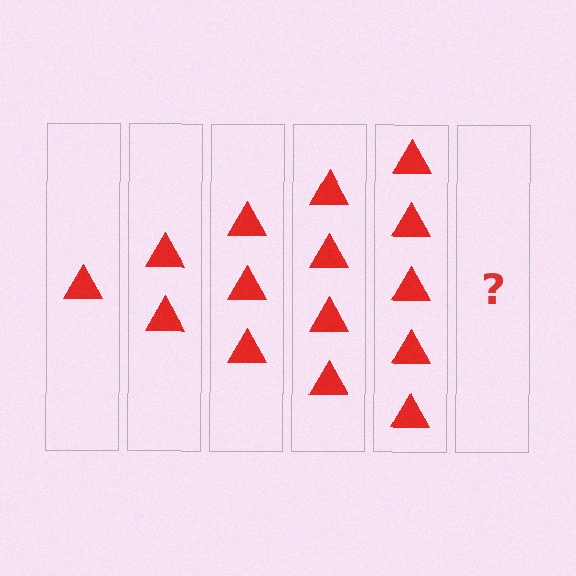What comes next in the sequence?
The next element should be 6 triangles.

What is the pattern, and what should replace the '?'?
The pattern is that each step adds one more triangle. The '?' should be 6 triangles.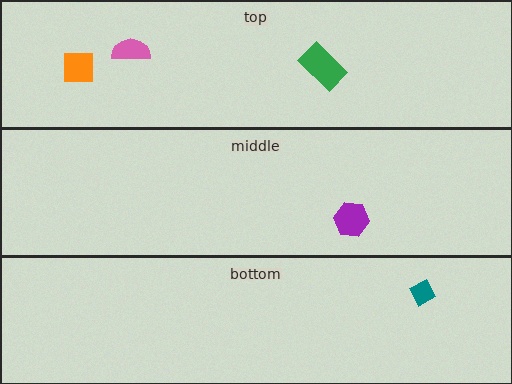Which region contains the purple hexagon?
The middle region.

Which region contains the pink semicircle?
The top region.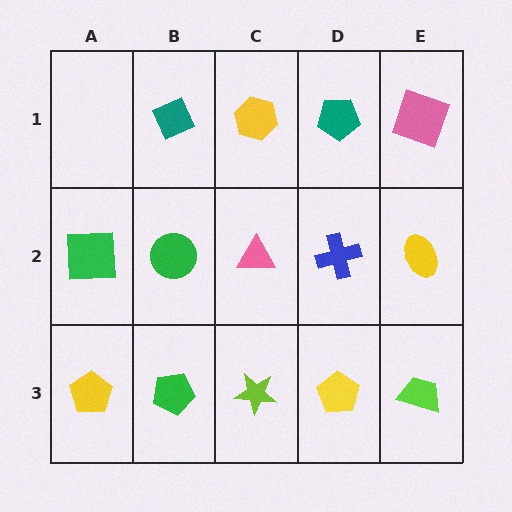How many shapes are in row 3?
5 shapes.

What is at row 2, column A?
A green square.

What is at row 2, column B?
A green circle.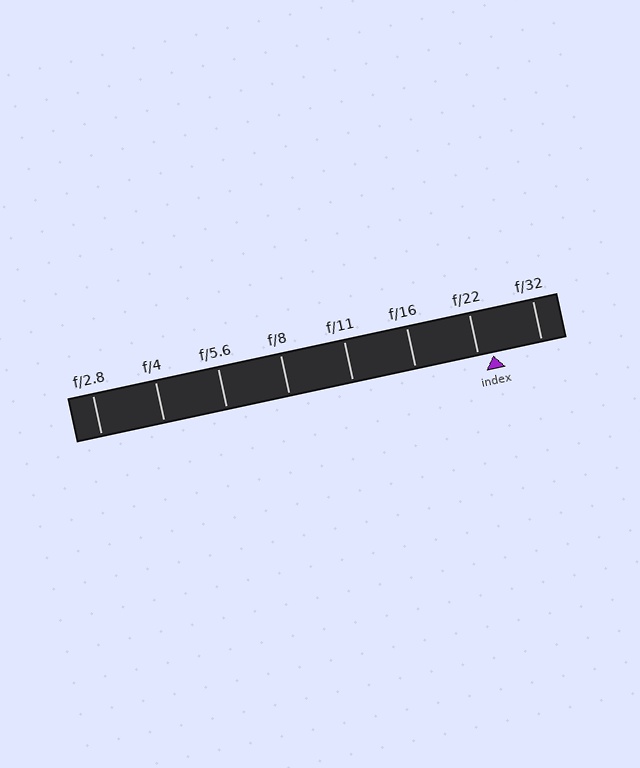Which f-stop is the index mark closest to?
The index mark is closest to f/22.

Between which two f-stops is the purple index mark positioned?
The index mark is between f/22 and f/32.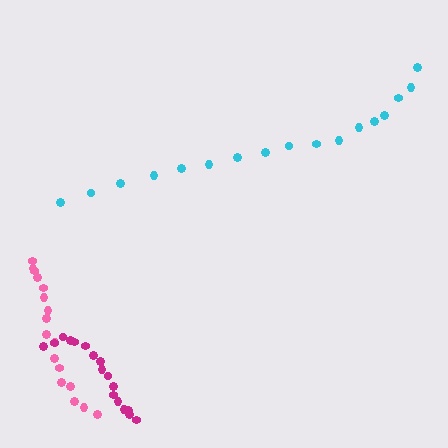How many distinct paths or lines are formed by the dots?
There are 3 distinct paths.